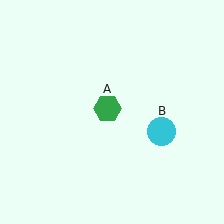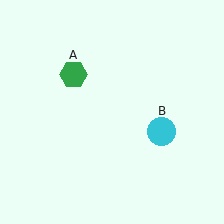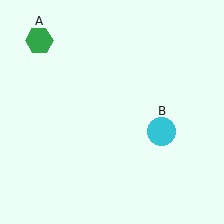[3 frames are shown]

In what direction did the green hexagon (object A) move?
The green hexagon (object A) moved up and to the left.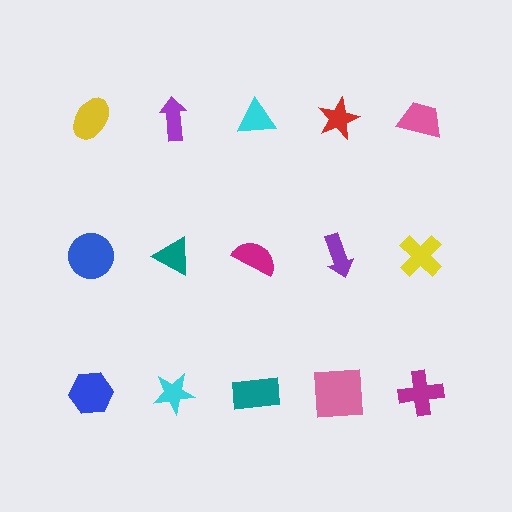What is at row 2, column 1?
A blue circle.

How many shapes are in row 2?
5 shapes.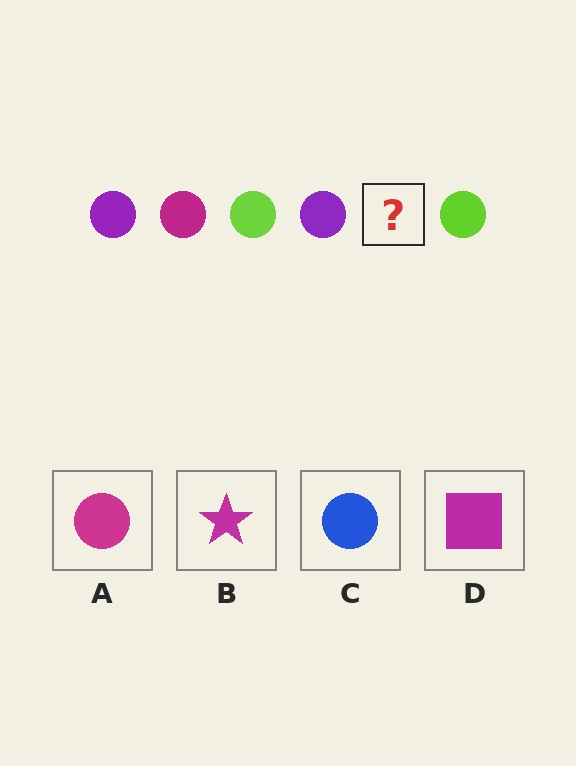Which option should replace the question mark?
Option A.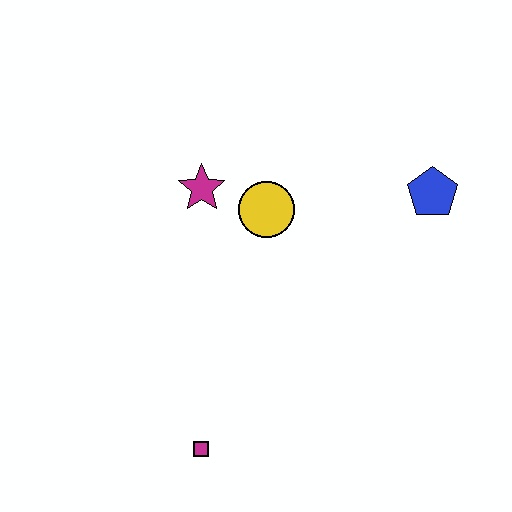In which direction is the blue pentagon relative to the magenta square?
The blue pentagon is above the magenta square.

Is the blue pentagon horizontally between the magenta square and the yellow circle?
No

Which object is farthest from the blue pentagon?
The magenta square is farthest from the blue pentagon.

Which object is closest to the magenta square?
The yellow circle is closest to the magenta square.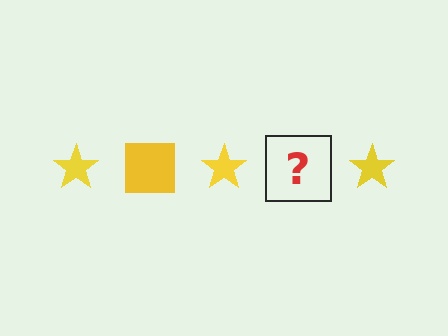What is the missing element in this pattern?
The missing element is a yellow square.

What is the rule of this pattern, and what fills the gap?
The rule is that the pattern cycles through star, square shapes in yellow. The gap should be filled with a yellow square.